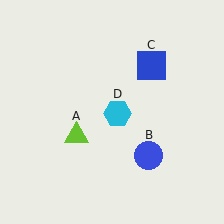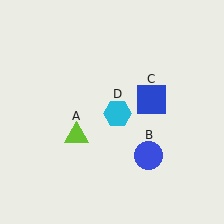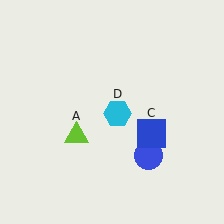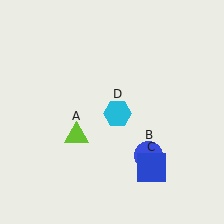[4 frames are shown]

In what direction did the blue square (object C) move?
The blue square (object C) moved down.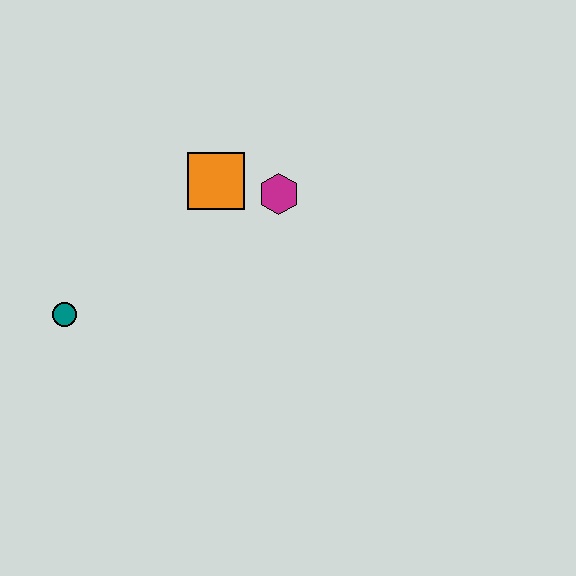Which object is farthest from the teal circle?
The magenta hexagon is farthest from the teal circle.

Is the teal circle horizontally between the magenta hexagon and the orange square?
No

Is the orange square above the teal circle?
Yes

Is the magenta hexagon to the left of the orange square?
No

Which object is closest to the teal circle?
The orange square is closest to the teal circle.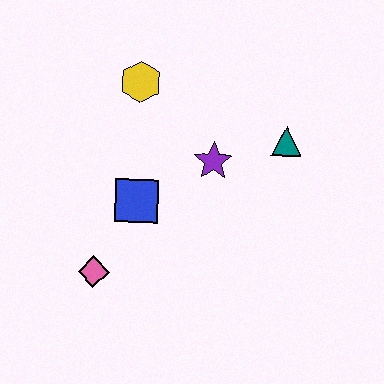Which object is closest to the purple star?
The teal triangle is closest to the purple star.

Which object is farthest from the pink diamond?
The teal triangle is farthest from the pink diamond.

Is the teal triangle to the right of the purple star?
Yes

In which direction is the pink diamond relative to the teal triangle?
The pink diamond is to the left of the teal triangle.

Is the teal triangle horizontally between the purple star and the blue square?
No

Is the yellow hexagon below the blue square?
No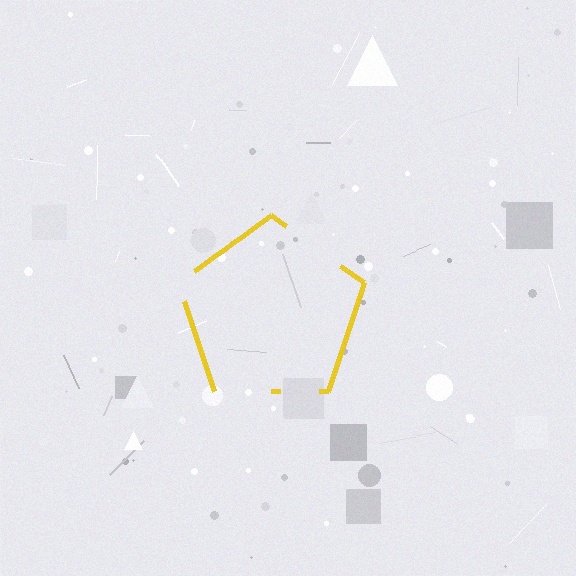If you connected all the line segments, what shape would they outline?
They would outline a pentagon.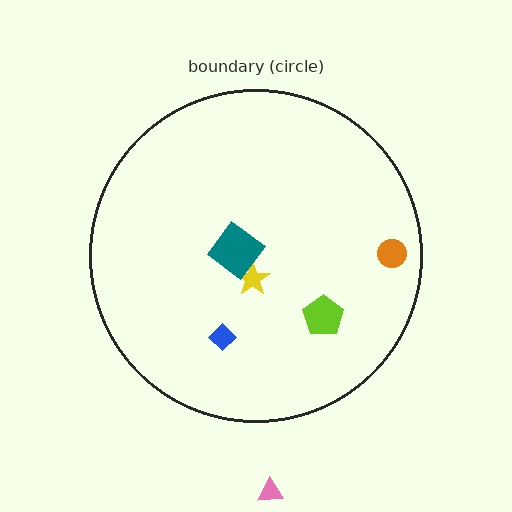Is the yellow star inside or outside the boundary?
Inside.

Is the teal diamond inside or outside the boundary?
Inside.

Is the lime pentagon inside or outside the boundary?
Inside.